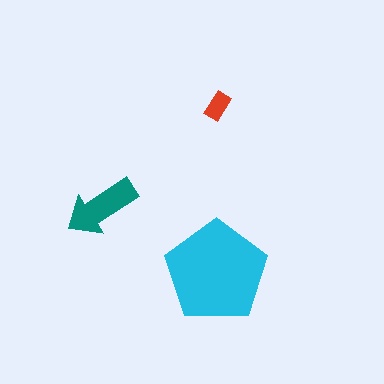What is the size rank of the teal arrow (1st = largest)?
2nd.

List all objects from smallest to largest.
The red rectangle, the teal arrow, the cyan pentagon.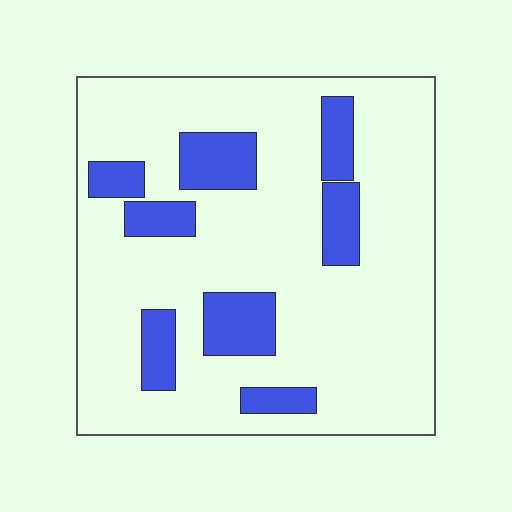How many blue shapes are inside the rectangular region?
8.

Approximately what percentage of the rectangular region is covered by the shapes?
Approximately 20%.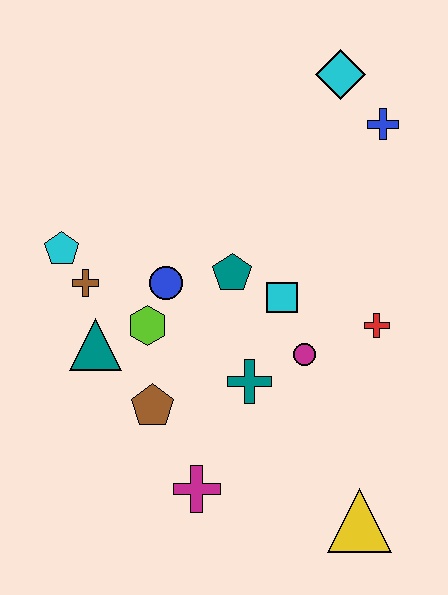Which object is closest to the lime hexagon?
The blue circle is closest to the lime hexagon.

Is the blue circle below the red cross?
No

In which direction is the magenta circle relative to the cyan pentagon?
The magenta circle is to the right of the cyan pentagon.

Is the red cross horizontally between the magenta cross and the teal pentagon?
No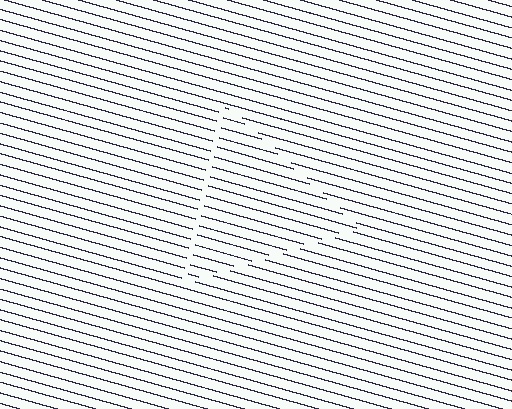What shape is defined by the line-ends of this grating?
An illusory triangle. The interior of the shape contains the same grating, shifted by half a period — the contour is defined by the phase discontinuity where line-ends from the inner and outer gratings abut.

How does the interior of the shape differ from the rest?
The interior of the shape contains the same grating, shifted by half a period — the contour is defined by the phase discontinuity where line-ends from the inner and outer gratings abut.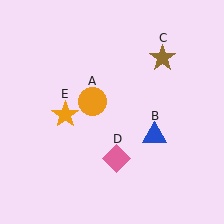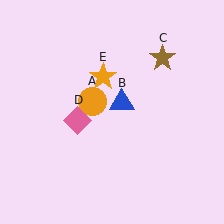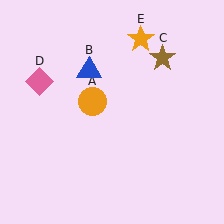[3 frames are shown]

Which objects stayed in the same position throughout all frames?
Orange circle (object A) and brown star (object C) remained stationary.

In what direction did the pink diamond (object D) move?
The pink diamond (object D) moved up and to the left.